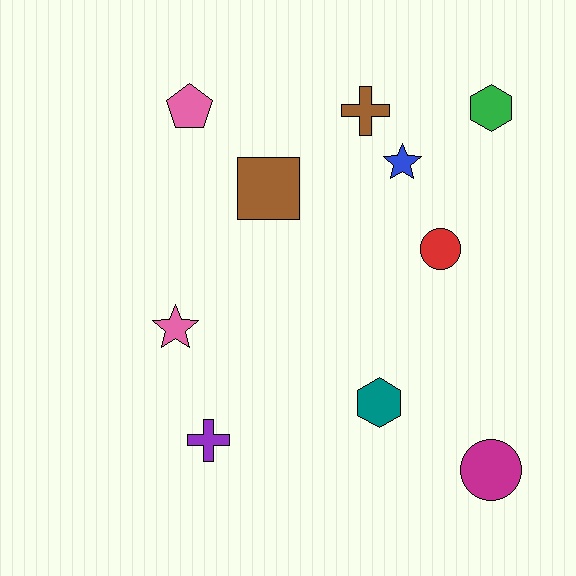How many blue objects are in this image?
There is 1 blue object.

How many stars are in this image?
There are 2 stars.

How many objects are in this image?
There are 10 objects.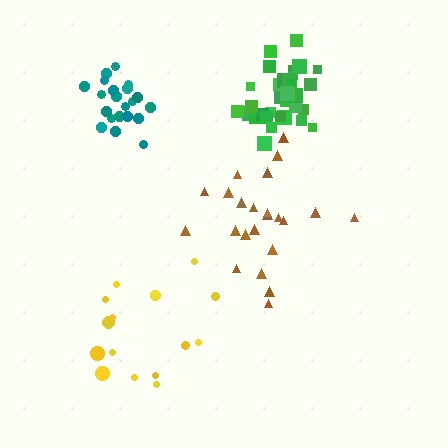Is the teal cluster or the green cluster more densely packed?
Green.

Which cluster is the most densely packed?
Green.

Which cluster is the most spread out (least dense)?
Yellow.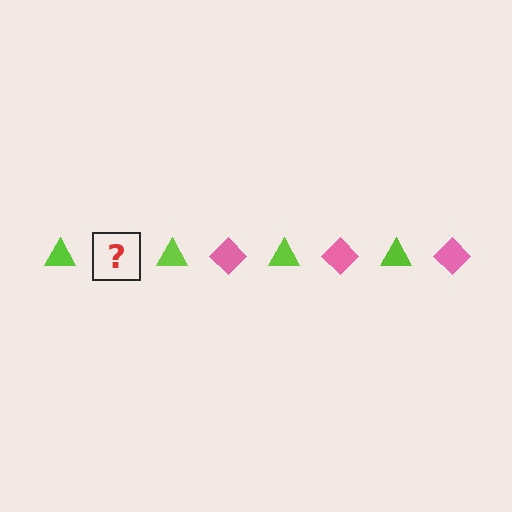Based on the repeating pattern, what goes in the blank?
The blank should be a pink diamond.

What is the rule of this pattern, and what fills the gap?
The rule is that the pattern alternates between lime triangle and pink diamond. The gap should be filled with a pink diamond.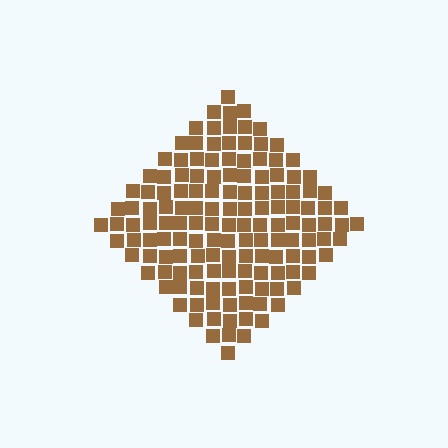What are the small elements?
The small elements are squares.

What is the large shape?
The large shape is a diamond.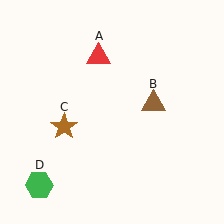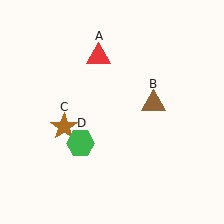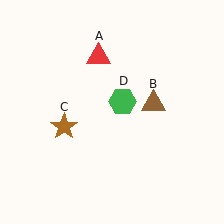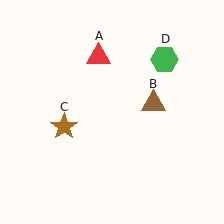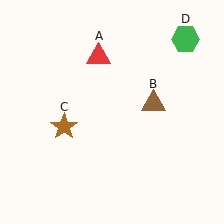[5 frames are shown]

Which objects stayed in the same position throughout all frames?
Red triangle (object A) and brown triangle (object B) and brown star (object C) remained stationary.